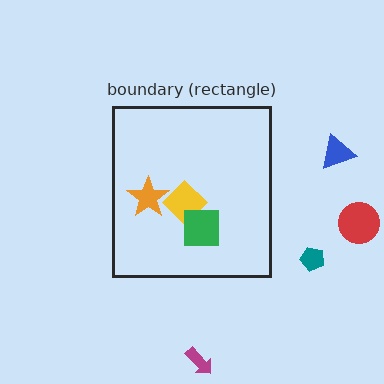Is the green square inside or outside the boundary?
Inside.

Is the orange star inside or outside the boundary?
Inside.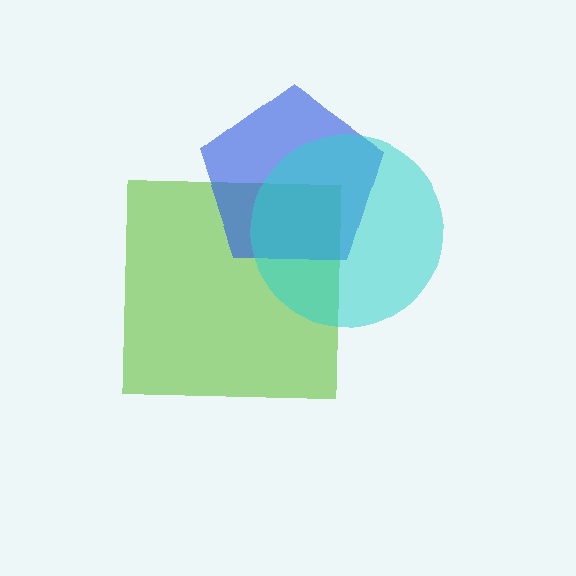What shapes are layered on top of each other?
The layered shapes are: a lime square, a blue pentagon, a cyan circle.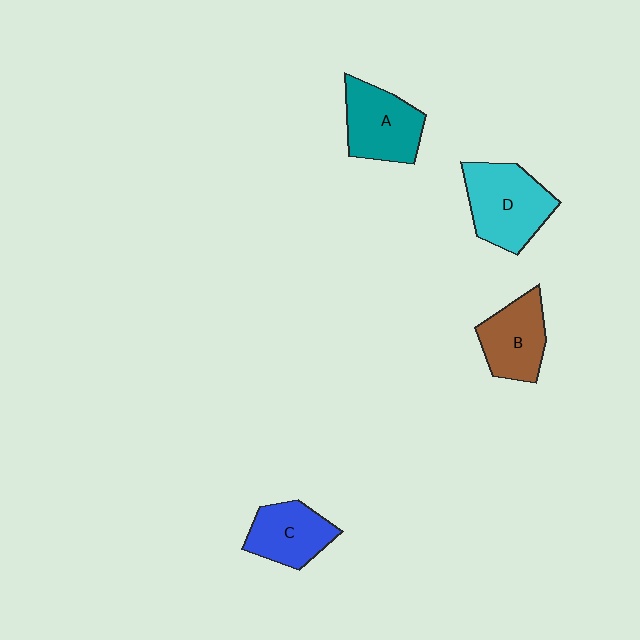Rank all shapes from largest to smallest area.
From largest to smallest: D (cyan), A (teal), B (brown), C (blue).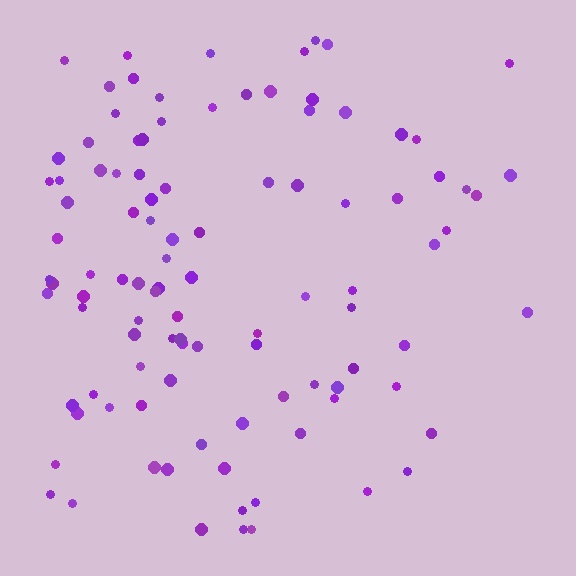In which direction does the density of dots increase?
From right to left, with the left side densest.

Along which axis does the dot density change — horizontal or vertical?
Horizontal.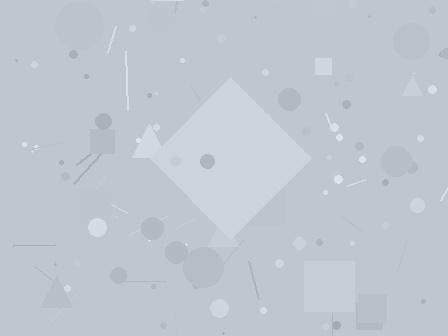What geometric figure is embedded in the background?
A diamond is embedded in the background.